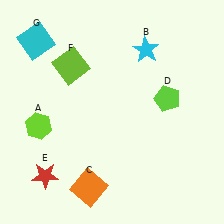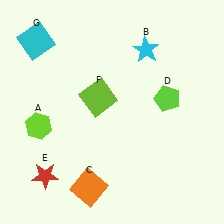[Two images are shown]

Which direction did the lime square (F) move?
The lime square (F) moved down.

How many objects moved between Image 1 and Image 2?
1 object moved between the two images.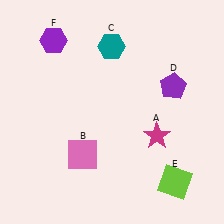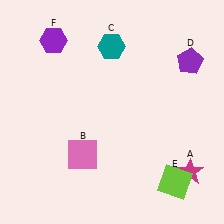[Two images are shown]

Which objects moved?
The objects that moved are: the magenta star (A), the purple pentagon (D).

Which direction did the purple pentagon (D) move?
The purple pentagon (D) moved up.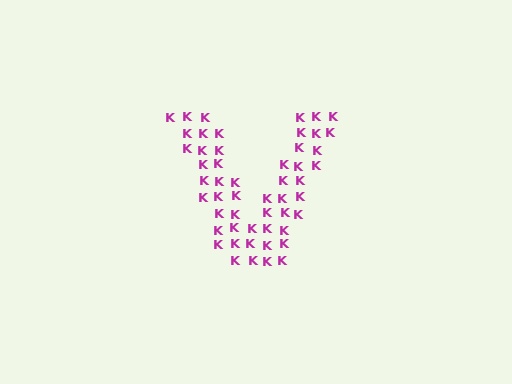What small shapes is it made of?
It is made of small letter K's.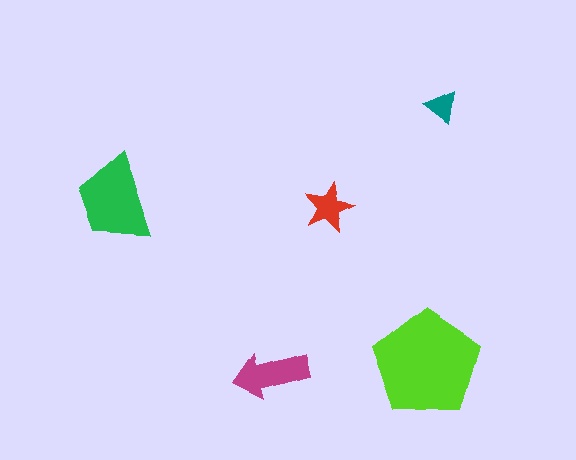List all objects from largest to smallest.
The lime pentagon, the green trapezoid, the magenta arrow, the red star, the teal triangle.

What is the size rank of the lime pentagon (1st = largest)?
1st.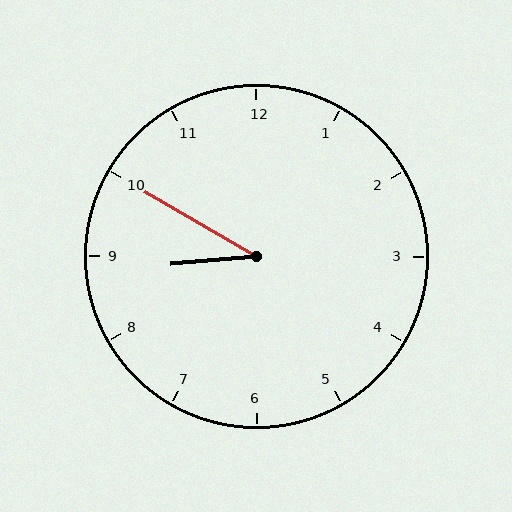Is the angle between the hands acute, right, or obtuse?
It is acute.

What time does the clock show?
8:50.